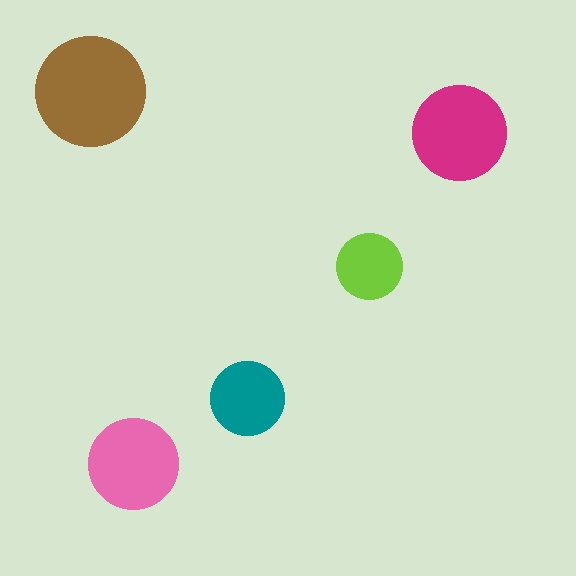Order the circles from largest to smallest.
the brown one, the magenta one, the pink one, the teal one, the lime one.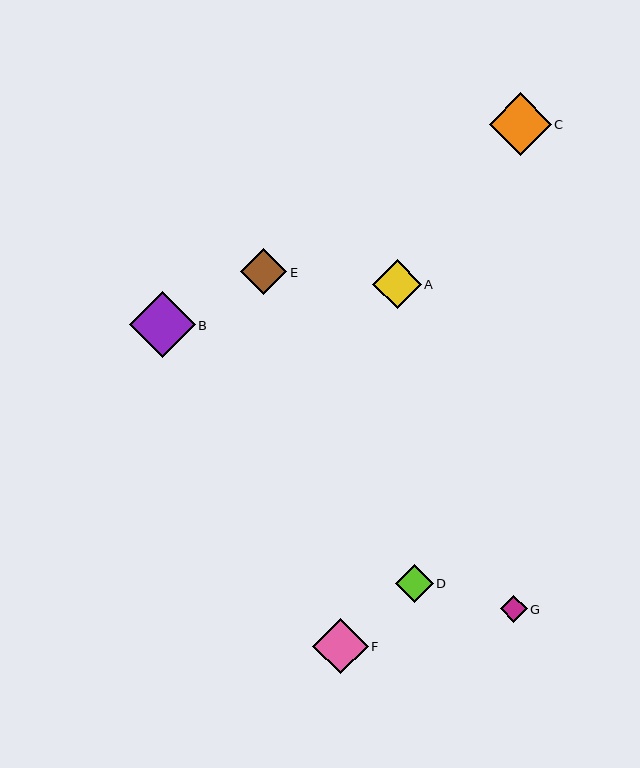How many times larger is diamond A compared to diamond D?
Diamond A is approximately 1.3 times the size of diamond D.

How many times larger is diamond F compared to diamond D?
Diamond F is approximately 1.5 times the size of diamond D.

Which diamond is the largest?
Diamond B is the largest with a size of approximately 66 pixels.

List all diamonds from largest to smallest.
From largest to smallest: B, C, F, A, E, D, G.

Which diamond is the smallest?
Diamond G is the smallest with a size of approximately 27 pixels.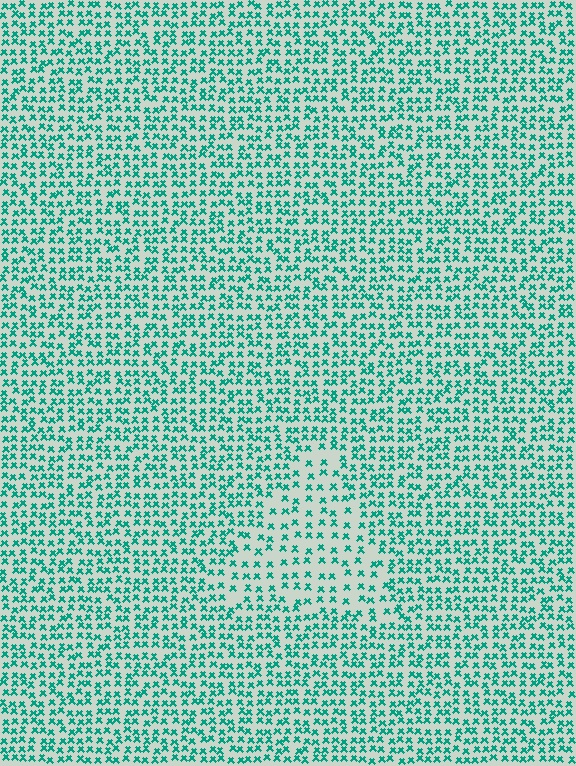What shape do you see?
I see a triangle.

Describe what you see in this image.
The image contains small teal elements arranged at two different densities. A triangle-shaped region is visible where the elements are less densely packed than the surrounding area.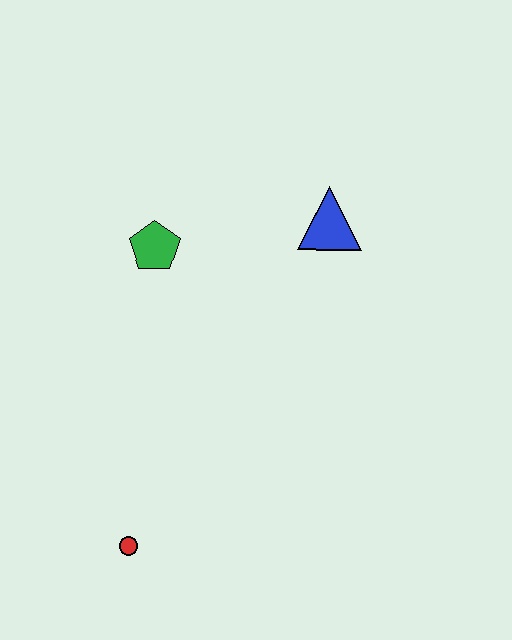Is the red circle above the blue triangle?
No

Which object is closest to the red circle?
The green pentagon is closest to the red circle.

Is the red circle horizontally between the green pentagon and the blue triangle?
No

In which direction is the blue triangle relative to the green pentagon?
The blue triangle is to the right of the green pentagon.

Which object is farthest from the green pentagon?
The red circle is farthest from the green pentagon.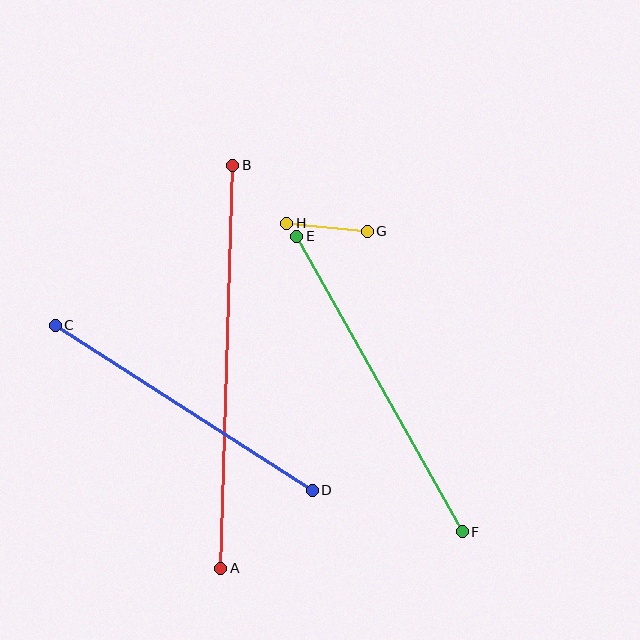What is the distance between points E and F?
The distance is approximately 338 pixels.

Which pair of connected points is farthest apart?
Points A and B are farthest apart.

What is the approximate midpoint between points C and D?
The midpoint is at approximately (184, 408) pixels.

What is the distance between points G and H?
The distance is approximately 81 pixels.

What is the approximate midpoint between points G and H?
The midpoint is at approximately (327, 227) pixels.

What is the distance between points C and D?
The distance is approximately 305 pixels.